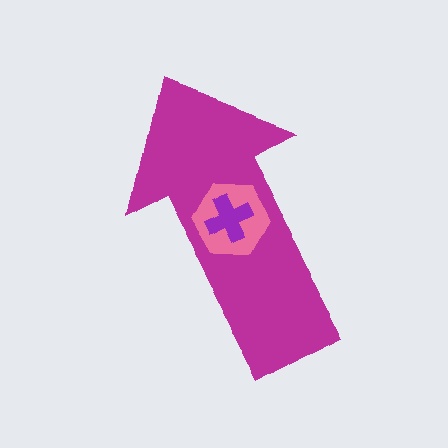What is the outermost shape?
The magenta arrow.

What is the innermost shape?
The purple cross.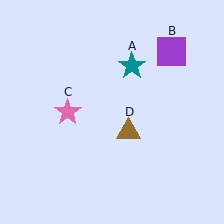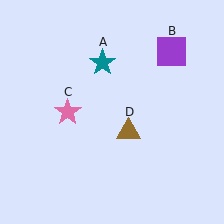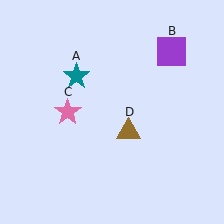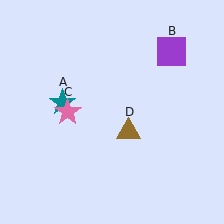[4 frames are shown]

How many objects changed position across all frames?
1 object changed position: teal star (object A).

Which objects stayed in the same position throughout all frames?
Purple square (object B) and pink star (object C) and brown triangle (object D) remained stationary.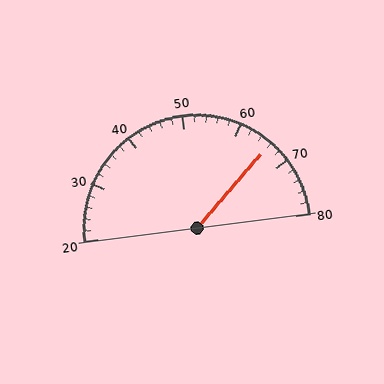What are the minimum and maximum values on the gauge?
The gauge ranges from 20 to 80.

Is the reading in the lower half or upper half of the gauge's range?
The reading is in the upper half of the range (20 to 80).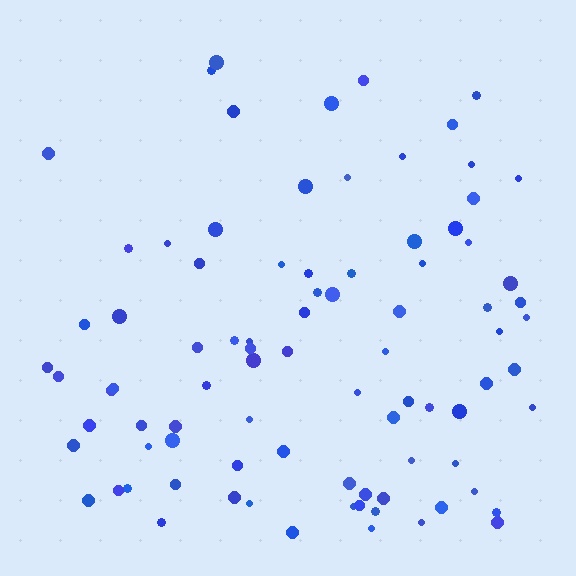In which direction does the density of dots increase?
From top to bottom, with the bottom side densest.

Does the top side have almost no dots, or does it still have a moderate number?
Still a moderate number, just noticeably fewer than the bottom.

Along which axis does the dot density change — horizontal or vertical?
Vertical.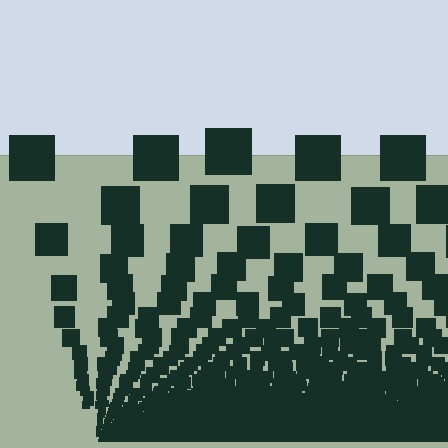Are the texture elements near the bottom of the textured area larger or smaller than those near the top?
Smaller. The gradient is inverted — elements near the bottom are smaller and denser.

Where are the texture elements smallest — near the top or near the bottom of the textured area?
Near the bottom.